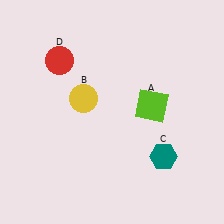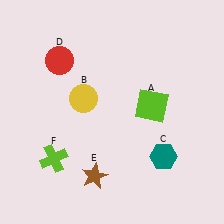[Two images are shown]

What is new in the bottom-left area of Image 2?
A lime cross (F) was added in the bottom-left area of Image 2.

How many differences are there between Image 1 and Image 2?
There are 2 differences between the two images.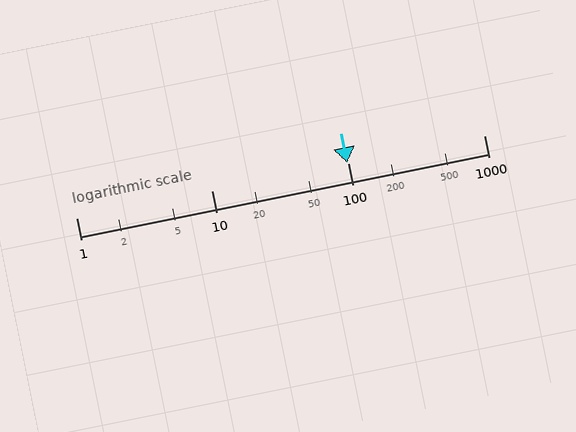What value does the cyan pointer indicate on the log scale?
The pointer indicates approximately 99.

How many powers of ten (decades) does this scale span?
The scale spans 3 decades, from 1 to 1000.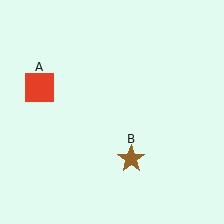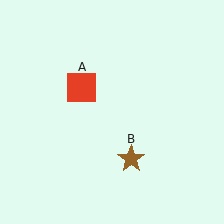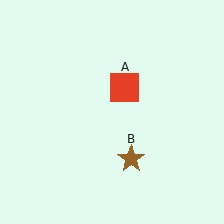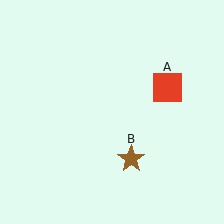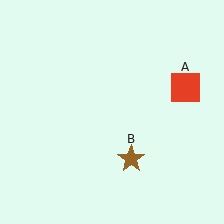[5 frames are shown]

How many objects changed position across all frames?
1 object changed position: red square (object A).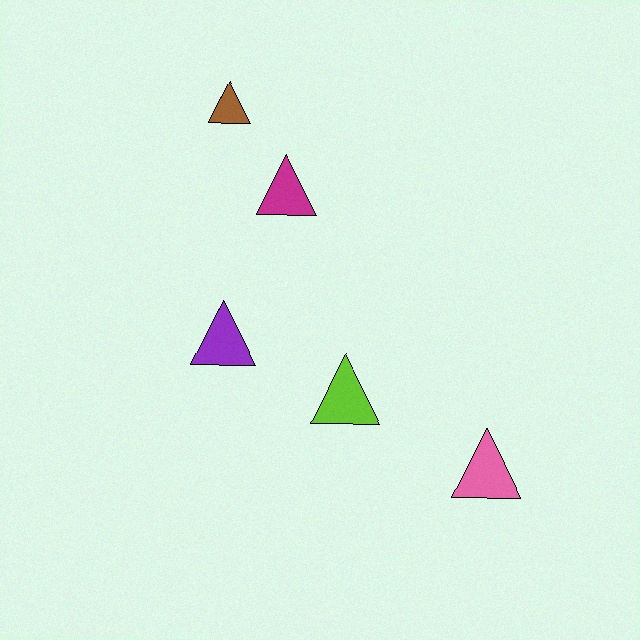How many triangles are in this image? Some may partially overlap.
There are 5 triangles.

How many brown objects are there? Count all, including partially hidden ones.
There is 1 brown object.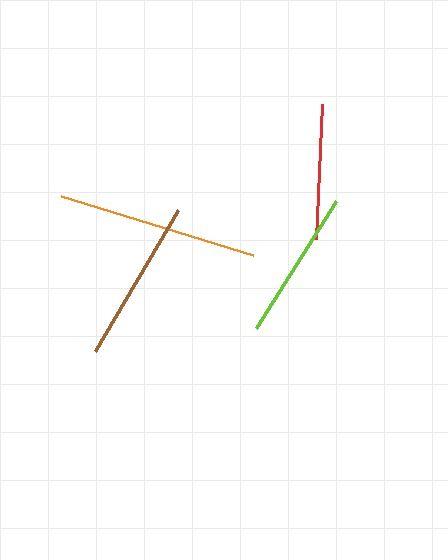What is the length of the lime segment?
The lime segment is approximately 151 pixels long.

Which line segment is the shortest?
The red line is the shortest at approximately 136 pixels.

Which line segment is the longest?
The orange line is the longest at approximately 201 pixels.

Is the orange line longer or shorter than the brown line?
The orange line is longer than the brown line.